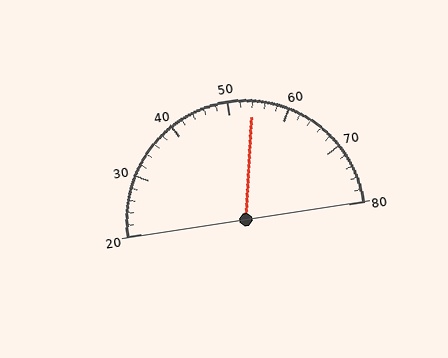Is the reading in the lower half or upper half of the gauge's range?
The reading is in the upper half of the range (20 to 80).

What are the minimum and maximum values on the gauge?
The gauge ranges from 20 to 80.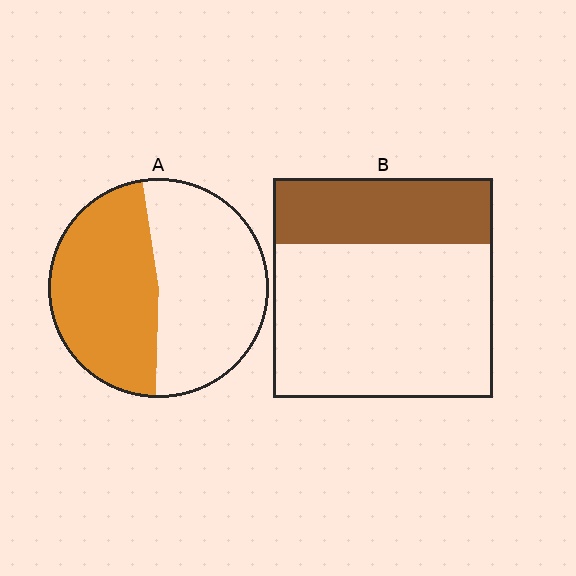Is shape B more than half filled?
No.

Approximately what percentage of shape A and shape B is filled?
A is approximately 45% and B is approximately 30%.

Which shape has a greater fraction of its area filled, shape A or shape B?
Shape A.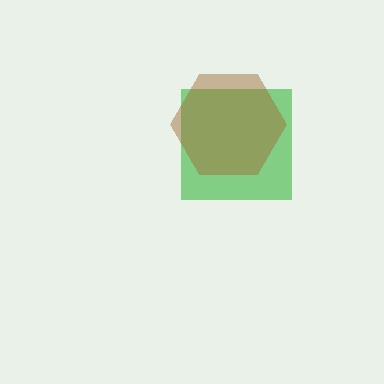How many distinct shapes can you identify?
There are 2 distinct shapes: a green square, a brown hexagon.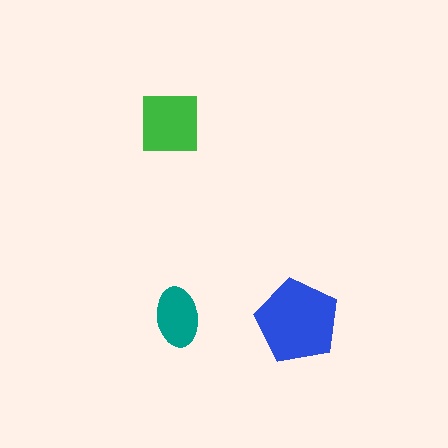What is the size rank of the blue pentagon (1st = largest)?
1st.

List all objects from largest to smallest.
The blue pentagon, the green square, the teal ellipse.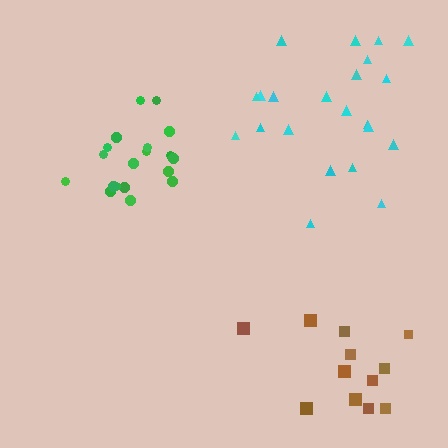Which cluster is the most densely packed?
Green.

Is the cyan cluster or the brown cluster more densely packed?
Cyan.